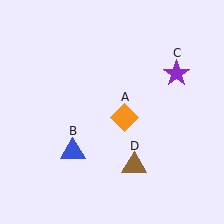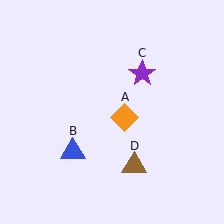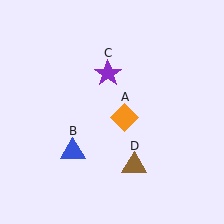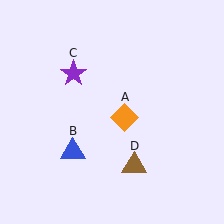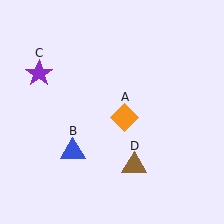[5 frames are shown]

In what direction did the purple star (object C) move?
The purple star (object C) moved left.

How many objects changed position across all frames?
1 object changed position: purple star (object C).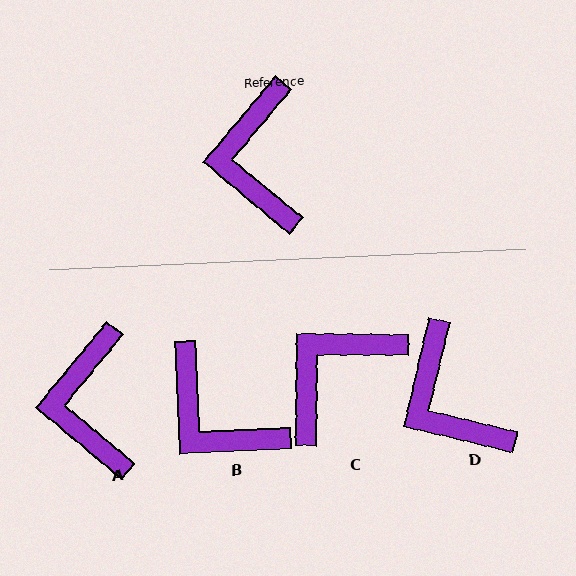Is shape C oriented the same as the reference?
No, it is off by about 51 degrees.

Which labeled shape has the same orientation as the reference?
A.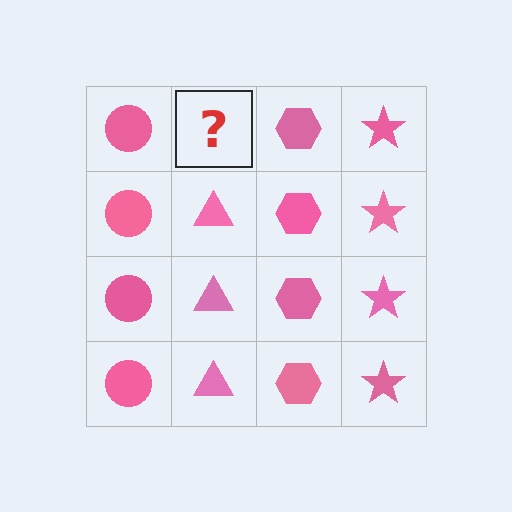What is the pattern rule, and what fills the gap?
The rule is that each column has a consistent shape. The gap should be filled with a pink triangle.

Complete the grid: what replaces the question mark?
The question mark should be replaced with a pink triangle.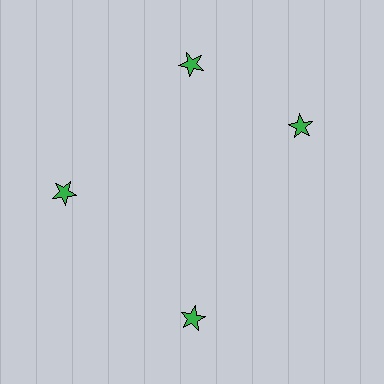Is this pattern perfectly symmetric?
No. The 4 green stars are arranged in a ring, but one element near the 3 o'clock position is rotated out of alignment along the ring, breaking the 4-fold rotational symmetry.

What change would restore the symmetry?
The symmetry would be restored by rotating it back into even spacing with its neighbors so that all 4 stars sit at equal angles and equal distance from the center.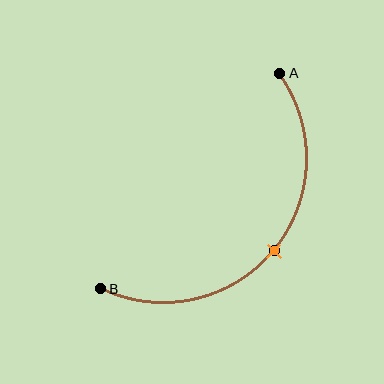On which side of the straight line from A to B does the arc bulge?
The arc bulges below and to the right of the straight line connecting A and B.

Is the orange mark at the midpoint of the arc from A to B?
Yes. The orange mark lies on the arc at equal arc-length from both A and B — it is the arc midpoint.